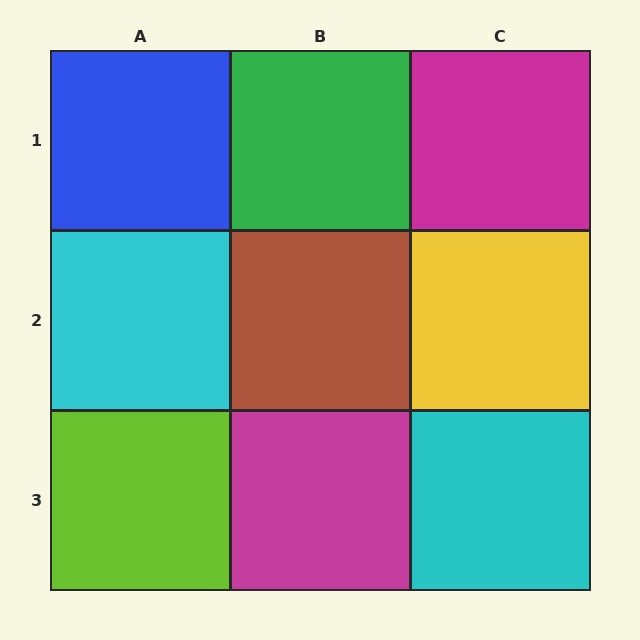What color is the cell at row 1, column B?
Green.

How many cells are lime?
1 cell is lime.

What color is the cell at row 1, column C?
Magenta.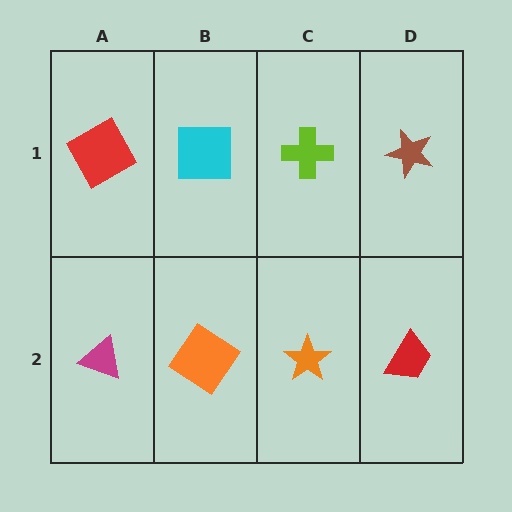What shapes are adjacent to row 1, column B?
An orange diamond (row 2, column B), a red square (row 1, column A), a lime cross (row 1, column C).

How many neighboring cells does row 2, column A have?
2.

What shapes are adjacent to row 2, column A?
A red square (row 1, column A), an orange diamond (row 2, column B).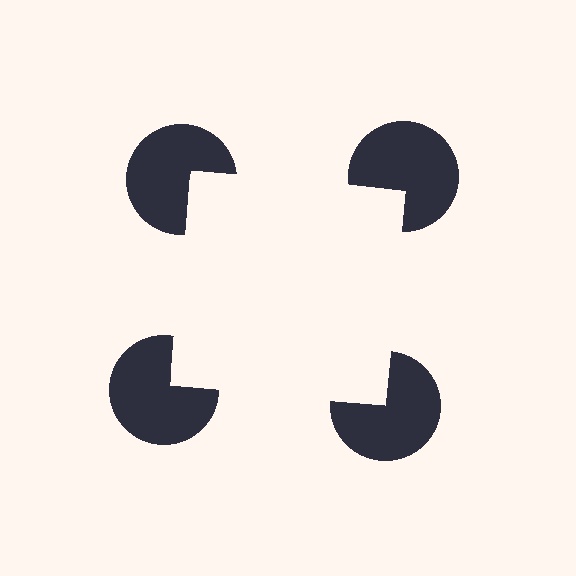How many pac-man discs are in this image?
There are 4 — one at each vertex of the illusory square.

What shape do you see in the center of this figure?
An illusory square — its edges are inferred from the aligned wedge cuts in the pac-man discs, not physically drawn.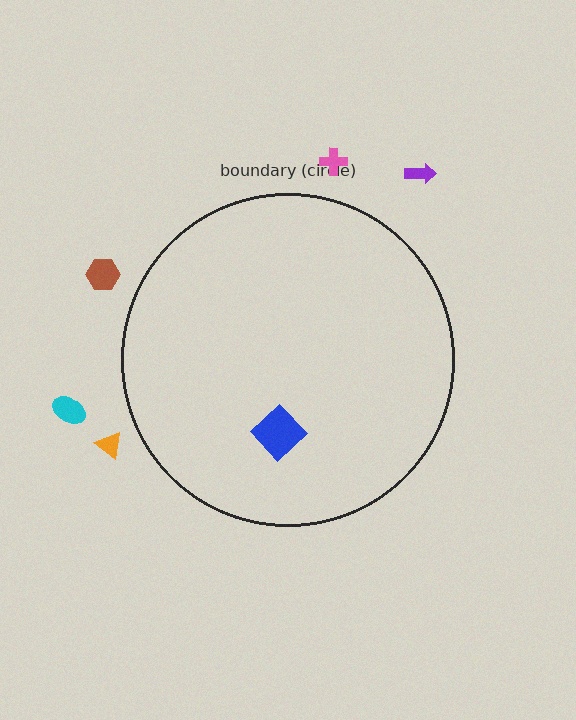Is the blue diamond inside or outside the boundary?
Inside.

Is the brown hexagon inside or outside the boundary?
Outside.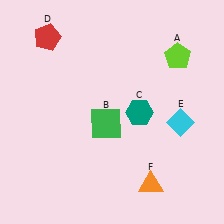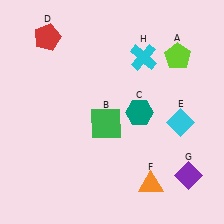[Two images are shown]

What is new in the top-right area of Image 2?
A cyan cross (H) was added in the top-right area of Image 2.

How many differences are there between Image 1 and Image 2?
There are 2 differences between the two images.